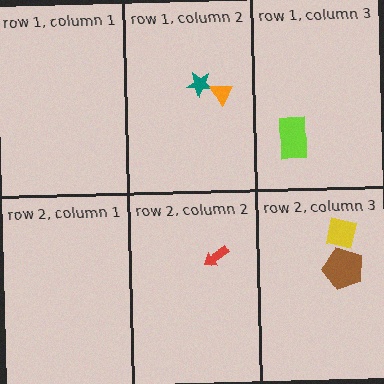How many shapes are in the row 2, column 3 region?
2.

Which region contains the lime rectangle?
The row 1, column 3 region.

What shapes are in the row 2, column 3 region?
The brown pentagon, the yellow square.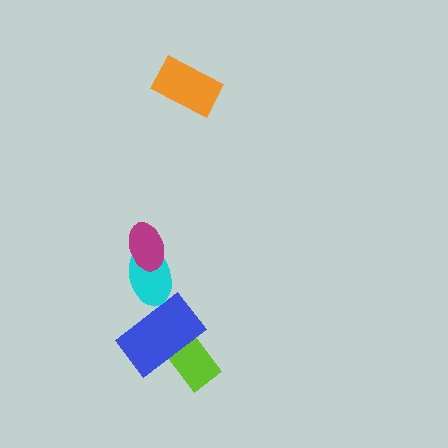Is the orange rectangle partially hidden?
No, no other shape covers it.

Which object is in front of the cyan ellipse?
The magenta ellipse is in front of the cyan ellipse.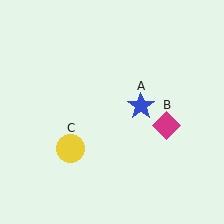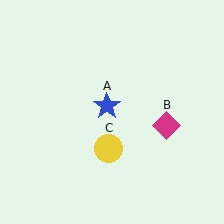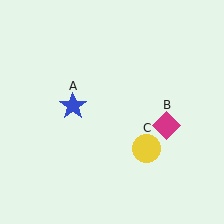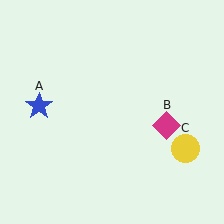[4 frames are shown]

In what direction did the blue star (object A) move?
The blue star (object A) moved left.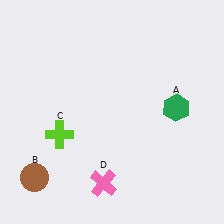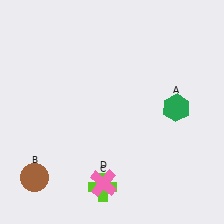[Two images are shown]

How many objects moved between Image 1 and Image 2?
1 object moved between the two images.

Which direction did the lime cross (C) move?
The lime cross (C) moved down.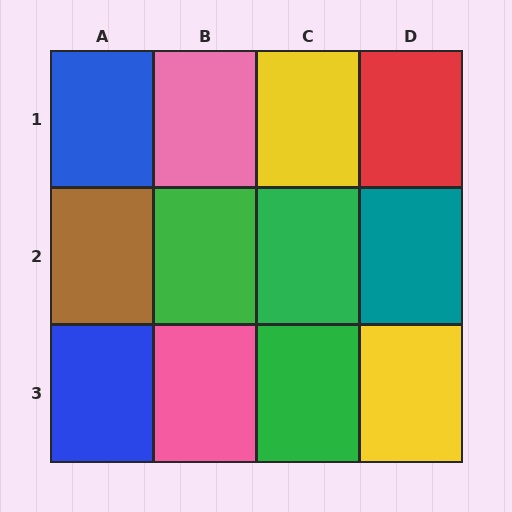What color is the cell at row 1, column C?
Yellow.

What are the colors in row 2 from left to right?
Brown, green, green, teal.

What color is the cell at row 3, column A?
Blue.